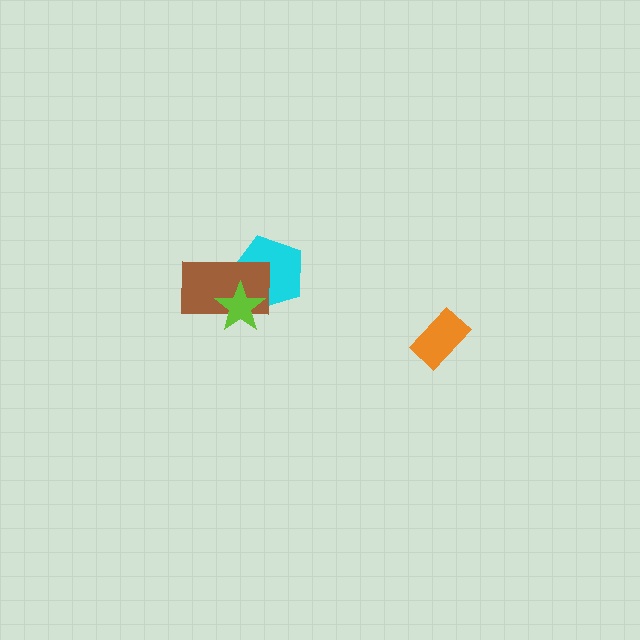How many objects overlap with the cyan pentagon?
2 objects overlap with the cyan pentagon.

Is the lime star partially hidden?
No, no other shape covers it.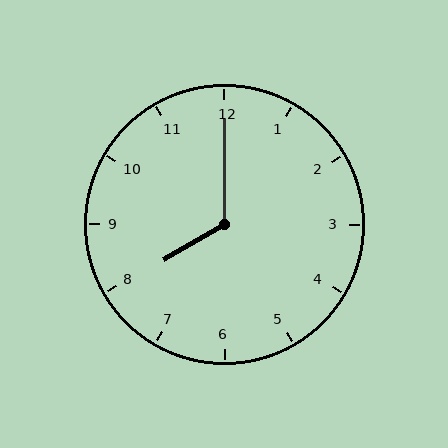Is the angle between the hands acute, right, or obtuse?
It is obtuse.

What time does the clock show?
8:00.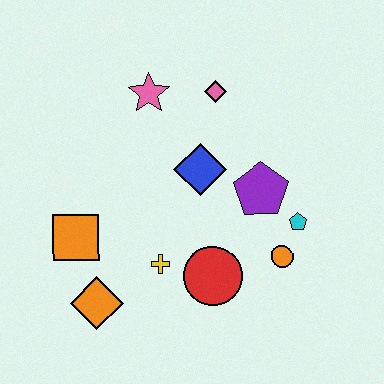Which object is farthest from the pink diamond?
The orange diamond is farthest from the pink diamond.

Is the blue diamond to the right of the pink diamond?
No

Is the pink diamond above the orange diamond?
Yes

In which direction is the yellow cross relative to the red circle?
The yellow cross is to the left of the red circle.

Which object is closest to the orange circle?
The cyan pentagon is closest to the orange circle.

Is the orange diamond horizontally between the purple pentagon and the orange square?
Yes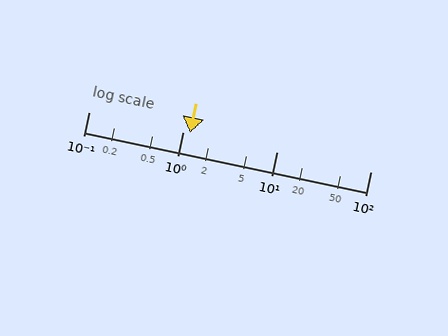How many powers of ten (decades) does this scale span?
The scale spans 3 decades, from 0.1 to 100.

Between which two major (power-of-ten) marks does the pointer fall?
The pointer is between 1 and 10.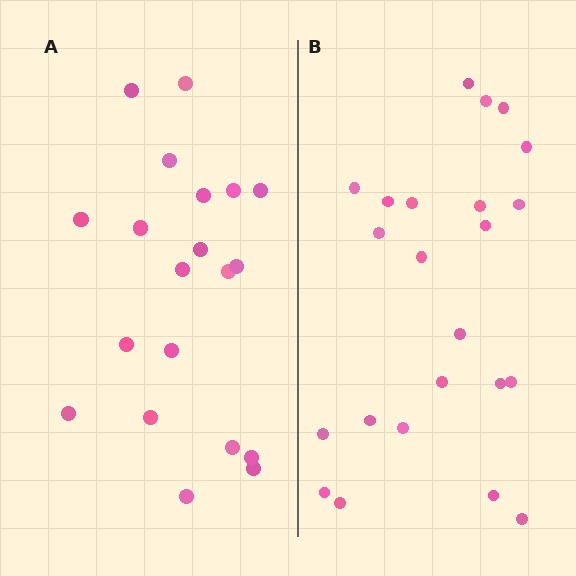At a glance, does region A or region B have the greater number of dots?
Region B (the right region) has more dots.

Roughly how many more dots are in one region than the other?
Region B has just a few more — roughly 2 or 3 more dots than region A.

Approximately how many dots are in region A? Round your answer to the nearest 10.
About 20 dots.